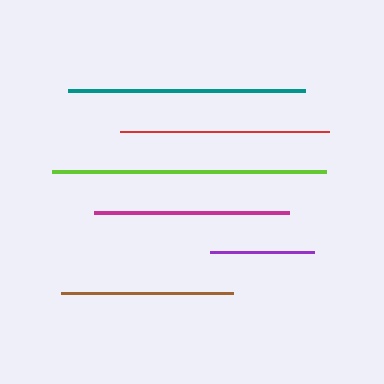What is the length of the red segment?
The red segment is approximately 209 pixels long.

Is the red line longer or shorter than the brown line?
The red line is longer than the brown line.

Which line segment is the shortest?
The purple line is the shortest at approximately 104 pixels.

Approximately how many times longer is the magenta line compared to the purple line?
The magenta line is approximately 1.9 times the length of the purple line.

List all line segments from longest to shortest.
From longest to shortest: lime, teal, red, magenta, brown, purple.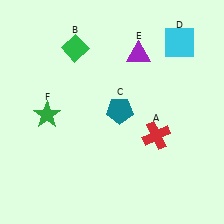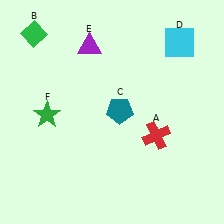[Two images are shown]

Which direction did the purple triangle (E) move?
The purple triangle (E) moved left.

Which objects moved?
The objects that moved are: the green diamond (B), the purple triangle (E).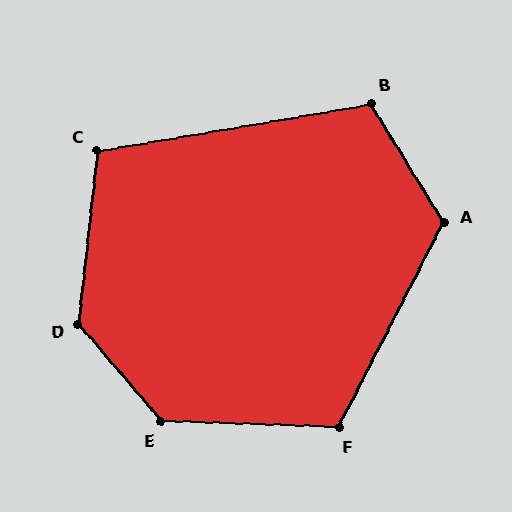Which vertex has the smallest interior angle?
C, at approximately 106 degrees.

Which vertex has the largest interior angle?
D, at approximately 133 degrees.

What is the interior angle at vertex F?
Approximately 115 degrees (obtuse).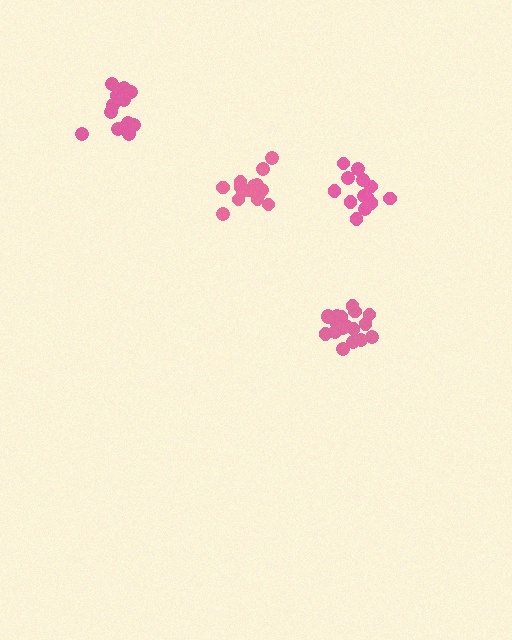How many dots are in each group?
Group 1: 13 dots, Group 2: 14 dots, Group 3: 18 dots, Group 4: 15 dots (60 total).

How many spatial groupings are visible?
There are 4 spatial groupings.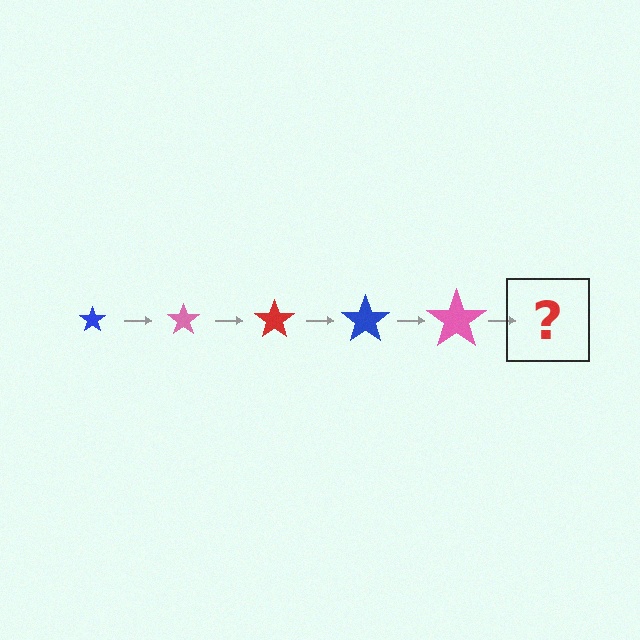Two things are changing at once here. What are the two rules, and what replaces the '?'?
The two rules are that the star grows larger each step and the color cycles through blue, pink, and red. The '?' should be a red star, larger than the previous one.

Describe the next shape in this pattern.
It should be a red star, larger than the previous one.